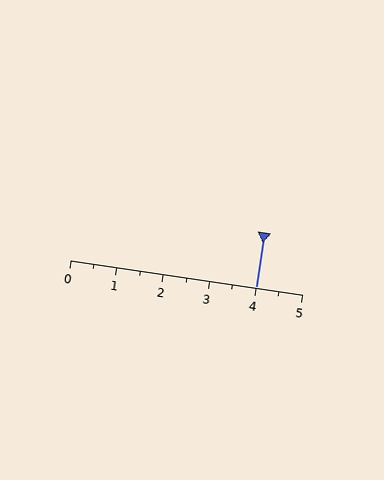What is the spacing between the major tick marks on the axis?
The major ticks are spaced 1 apart.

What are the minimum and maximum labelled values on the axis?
The axis runs from 0 to 5.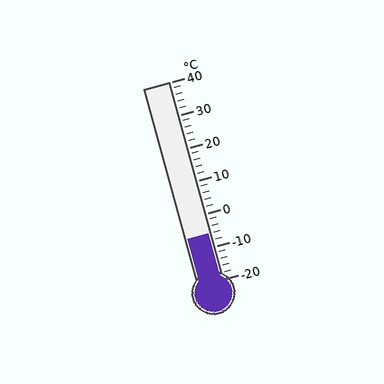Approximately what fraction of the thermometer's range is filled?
The thermometer is filled to approximately 25% of its range.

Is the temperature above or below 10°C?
The temperature is below 10°C.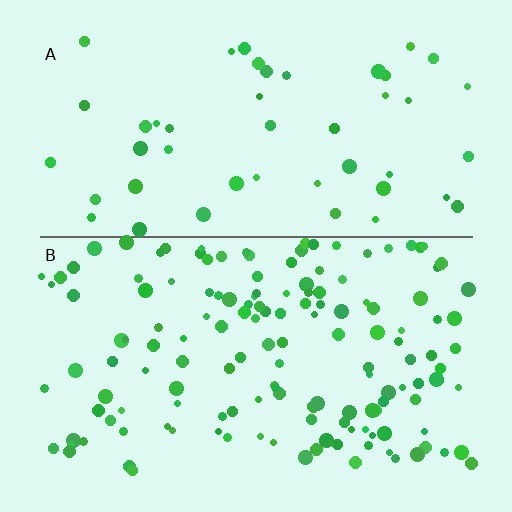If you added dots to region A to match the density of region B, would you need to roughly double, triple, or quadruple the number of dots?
Approximately triple.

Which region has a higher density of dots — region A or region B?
B (the bottom).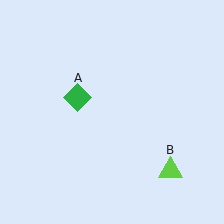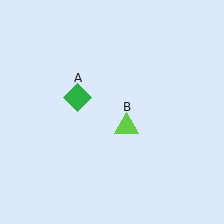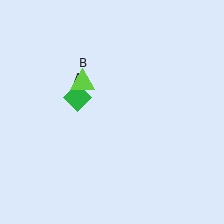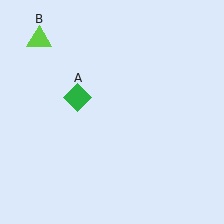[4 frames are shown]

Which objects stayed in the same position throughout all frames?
Green diamond (object A) remained stationary.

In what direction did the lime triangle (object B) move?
The lime triangle (object B) moved up and to the left.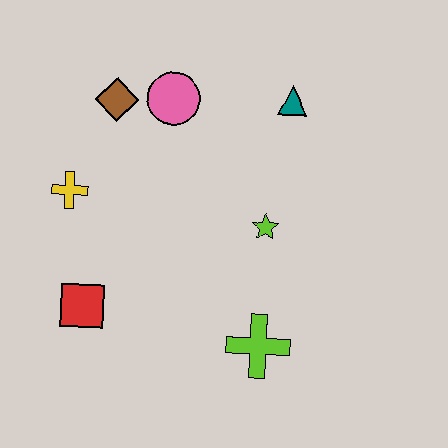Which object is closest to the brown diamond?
The pink circle is closest to the brown diamond.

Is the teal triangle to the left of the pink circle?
No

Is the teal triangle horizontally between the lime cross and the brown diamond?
No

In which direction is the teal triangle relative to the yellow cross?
The teal triangle is to the right of the yellow cross.